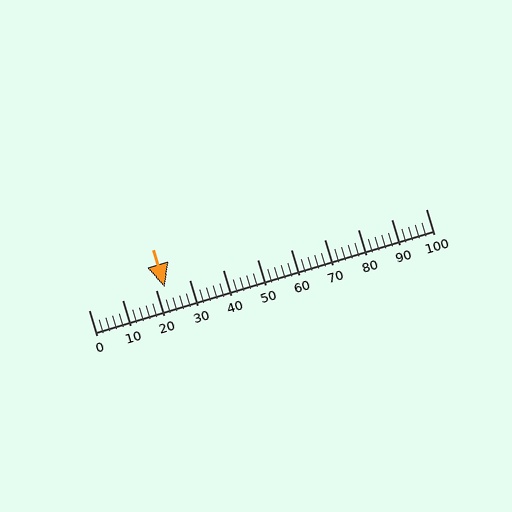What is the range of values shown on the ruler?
The ruler shows values from 0 to 100.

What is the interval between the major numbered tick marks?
The major tick marks are spaced 10 units apart.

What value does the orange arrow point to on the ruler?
The orange arrow points to approximately 23.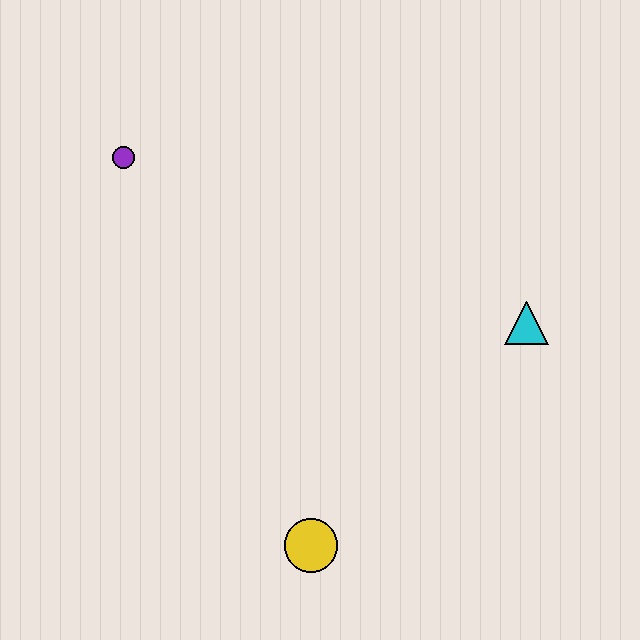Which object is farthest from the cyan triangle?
The purple circle is farthest from the cyan triangle.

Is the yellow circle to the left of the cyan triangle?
Yes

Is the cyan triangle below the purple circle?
Yes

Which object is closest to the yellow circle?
The cyan triangle is closest to the yellow circle.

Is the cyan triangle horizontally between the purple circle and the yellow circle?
No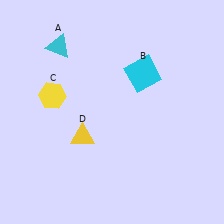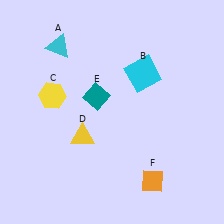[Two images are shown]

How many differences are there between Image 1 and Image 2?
There are 2 differences between the two images.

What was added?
A teal diamond (E), an orange diamond (F) were added in Image 2.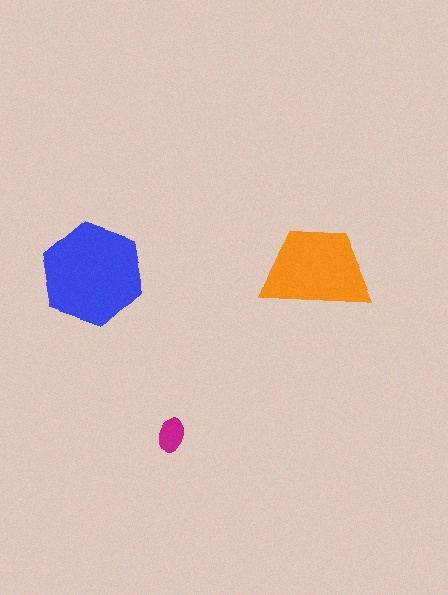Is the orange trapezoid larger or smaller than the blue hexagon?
Smaller.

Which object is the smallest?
The magenta ellipse.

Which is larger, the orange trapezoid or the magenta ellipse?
The orange trapezoid.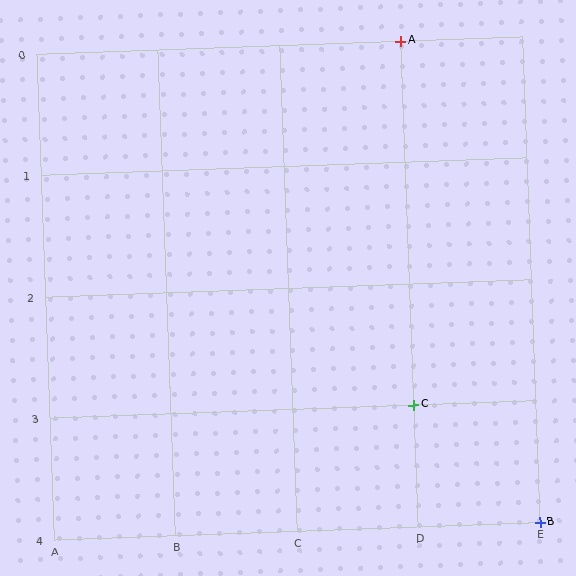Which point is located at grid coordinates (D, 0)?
Point A is at (D, 0).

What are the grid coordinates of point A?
Point A is at grid coordinates (D, 0).